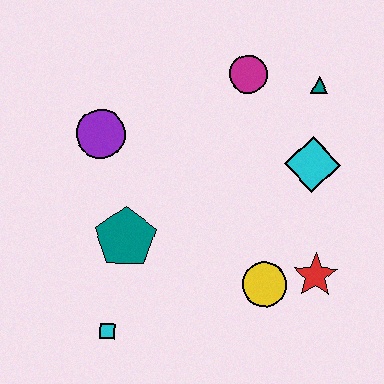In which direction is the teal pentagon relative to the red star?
The teal pentagon is to the left of the red star.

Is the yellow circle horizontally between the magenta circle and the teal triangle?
Yes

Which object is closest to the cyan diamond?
The teal triangle is closest to the cyan diamond.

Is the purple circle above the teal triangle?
No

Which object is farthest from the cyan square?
The teal triangle is farthest from the cyan square.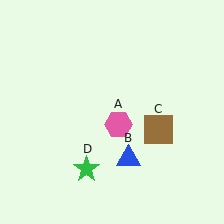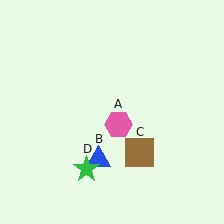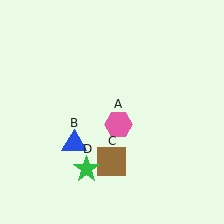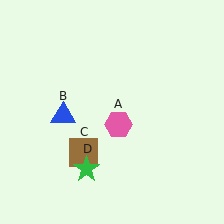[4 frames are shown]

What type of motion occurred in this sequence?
The blue triangle (object B), brown square (object C) rotated clockwise around the center of the scene.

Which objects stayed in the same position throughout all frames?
Pink hexagon (object A) and green star (object D) remained stationary.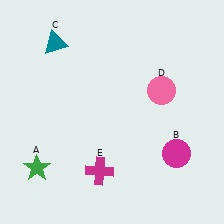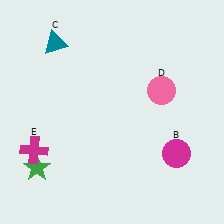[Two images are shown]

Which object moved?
The magenta cross (E) moved left.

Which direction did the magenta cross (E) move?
The magenta cross (E) moved left.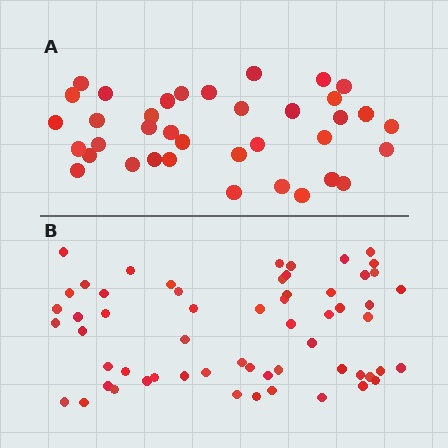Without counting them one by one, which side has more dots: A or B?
Region B (the bottom region) has more dots.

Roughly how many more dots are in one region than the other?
Region B has approximately 20 more dots than region A.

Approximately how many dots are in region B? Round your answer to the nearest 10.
About 60 dots. (The exact count is 59, which rounds to 60.)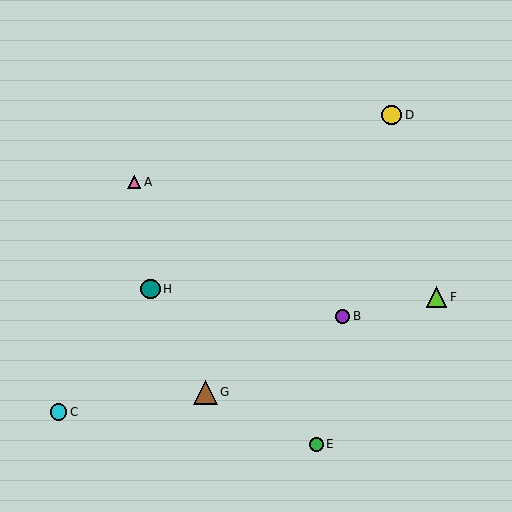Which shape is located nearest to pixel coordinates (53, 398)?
The cyan circle (labeled C) at (59, 412) is nearest to that location.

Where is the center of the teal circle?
The center of the teal circle is at (150, 289).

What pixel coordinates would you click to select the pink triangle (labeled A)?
Click at (134, 182) to select the pink triangle A.